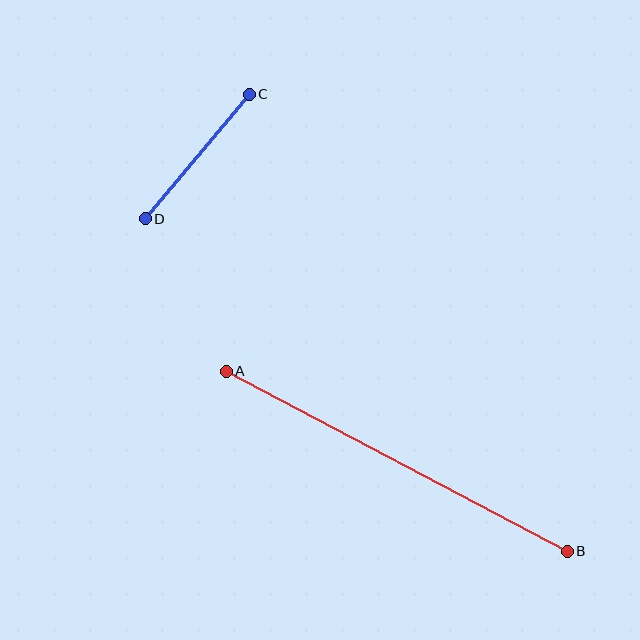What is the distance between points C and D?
The distance is approximately 162 pixels.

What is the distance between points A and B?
The distance is approximately 386 pixels.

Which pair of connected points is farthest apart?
Points A and B are farthest apart.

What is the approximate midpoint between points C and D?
The midpoint is at approximately (197, 156) pixels.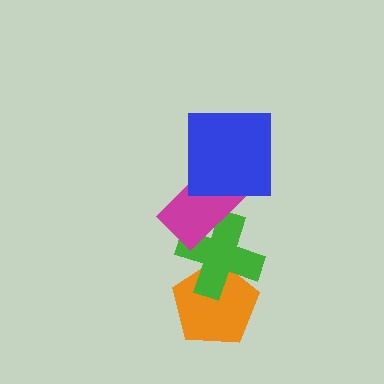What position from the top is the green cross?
The green cross is 3rd from the top.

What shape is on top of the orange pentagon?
The green cross is on top of the orange pentagon.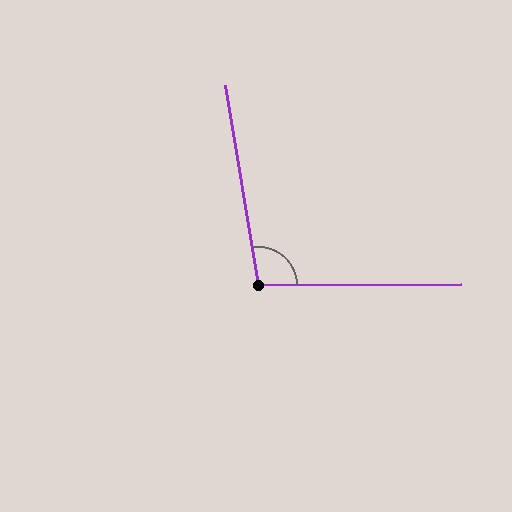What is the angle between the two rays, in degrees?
Approximately 99 degrees.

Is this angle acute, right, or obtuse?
It is obtuse.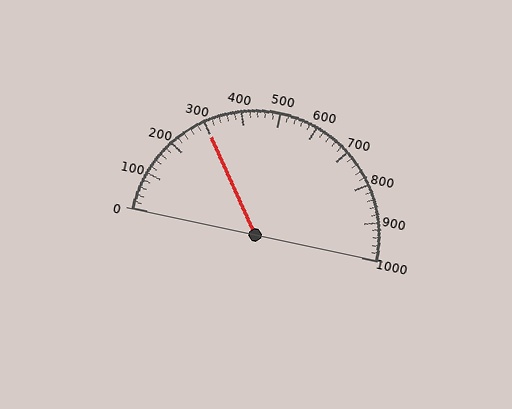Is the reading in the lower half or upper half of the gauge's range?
The reading is in the lower half of the range (0 to 1000).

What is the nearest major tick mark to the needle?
The nearest major tick mark is 300.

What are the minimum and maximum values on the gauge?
The gauge ranges from 0 to 1000.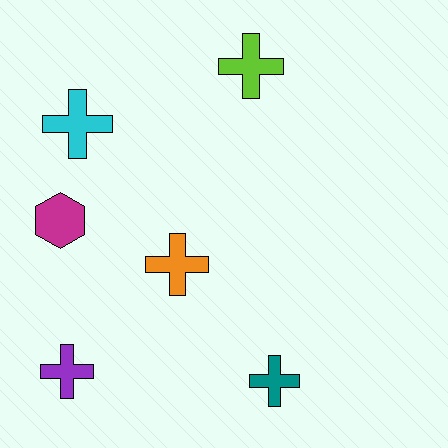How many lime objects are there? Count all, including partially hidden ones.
There is 1 lime object.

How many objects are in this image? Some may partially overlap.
There are 6 objects.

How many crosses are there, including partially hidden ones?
There are 5 crosses.